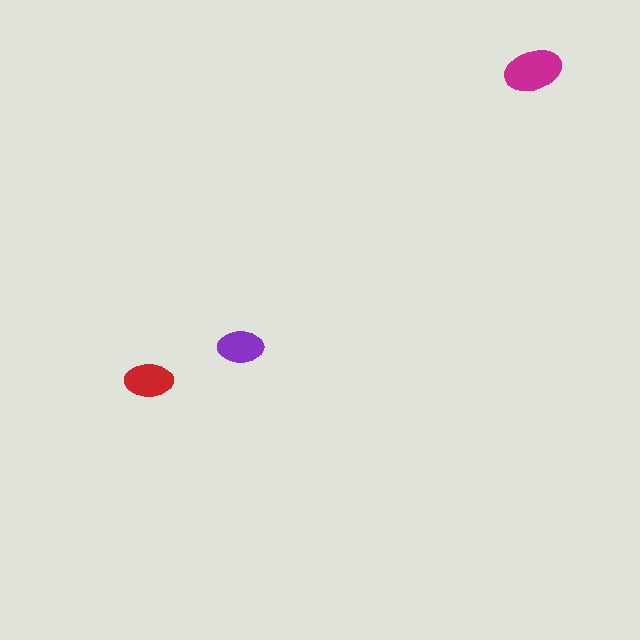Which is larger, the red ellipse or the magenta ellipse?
The magenta one.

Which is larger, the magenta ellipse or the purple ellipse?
The magenta one.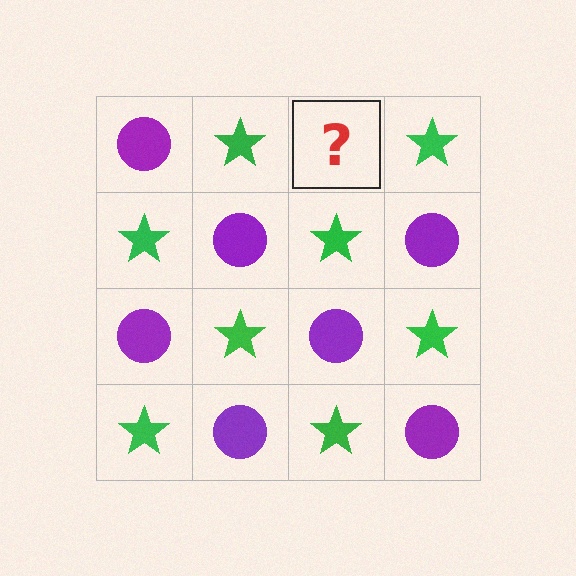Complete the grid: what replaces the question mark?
The question mark should be replaced with a purple circle.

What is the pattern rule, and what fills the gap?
The rule is that it alternates purple circle and green star in a checkerboard pattern. The gap should be filled with a purple circle.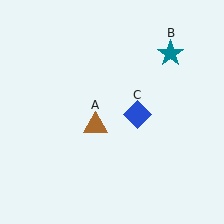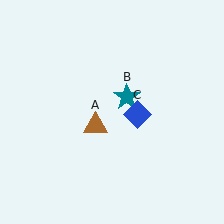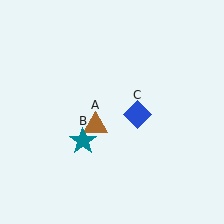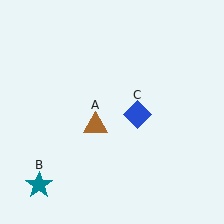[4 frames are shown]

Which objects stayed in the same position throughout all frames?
Brown triangle (object A) and blue diamond (object C) remained stationary.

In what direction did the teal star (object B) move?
The teal star (object B) moved down and to the left.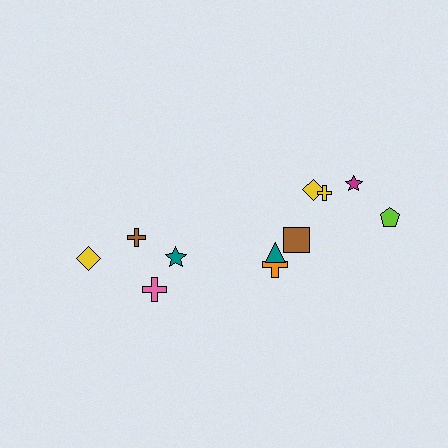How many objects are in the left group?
There are 4 objects.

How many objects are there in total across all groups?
There are 11 objects.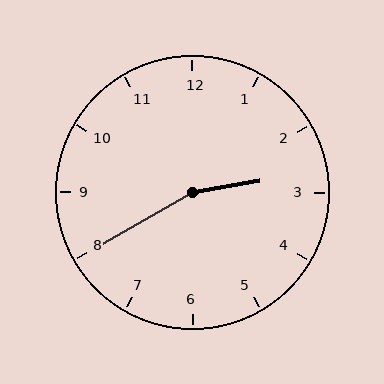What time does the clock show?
2:40.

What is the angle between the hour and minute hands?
Approximately 160 degrees.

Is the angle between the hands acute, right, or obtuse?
It is obtuse.